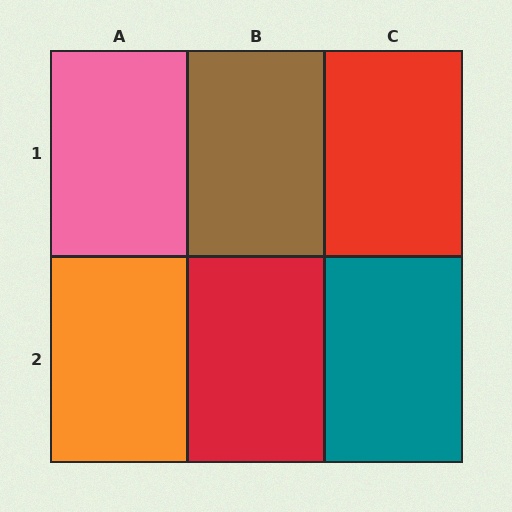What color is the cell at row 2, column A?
Orange.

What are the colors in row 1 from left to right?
Pink, brown, red.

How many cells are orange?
1 cell is orange.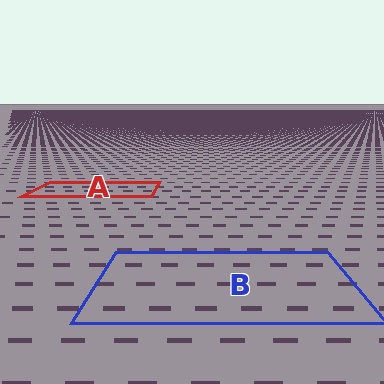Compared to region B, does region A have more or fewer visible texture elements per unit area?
Region A has more texture elements per unit area — they are packed more densely because it is farther away.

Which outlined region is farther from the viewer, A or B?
Region A is farther from the viewer — the texture elements inside it appear smaller and more densely packed.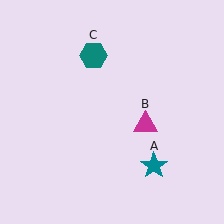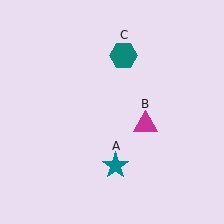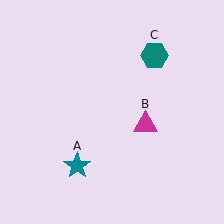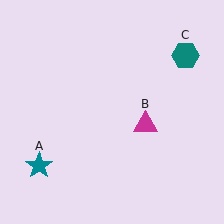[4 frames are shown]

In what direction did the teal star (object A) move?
The teal star (object A) moved left.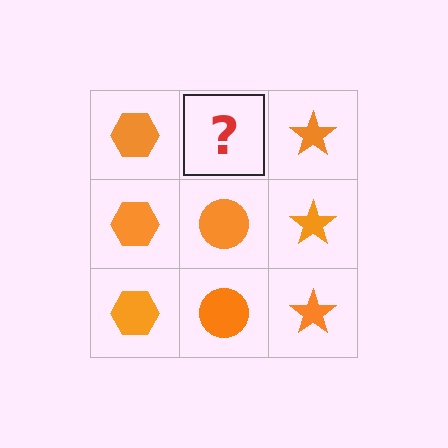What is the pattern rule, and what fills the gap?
The rule is that each column has a consistent shape. The gap should be filled with an orange circle.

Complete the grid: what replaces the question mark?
The question mark should be replaced with an orange circle.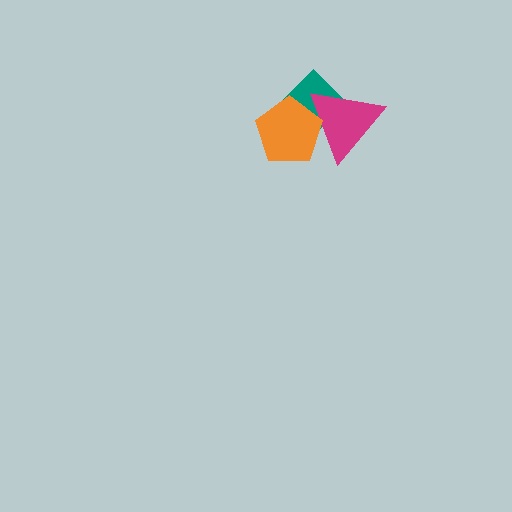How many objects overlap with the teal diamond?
2 objects overlap with the teal diamond.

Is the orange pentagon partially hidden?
No, no other shape covers it.